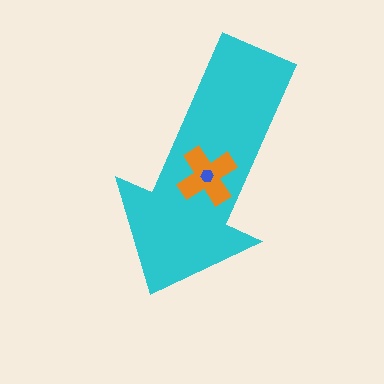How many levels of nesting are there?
3.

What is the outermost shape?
The cyan arrow.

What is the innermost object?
The blue hexagon.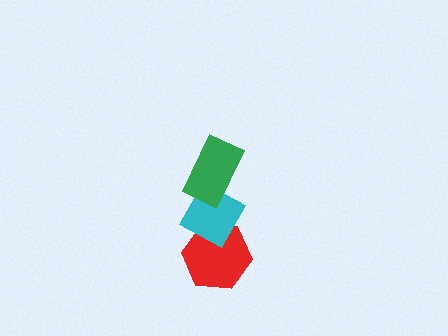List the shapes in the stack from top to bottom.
From top to bottom: the green rectangle, the cyan diamond, the red hexagon.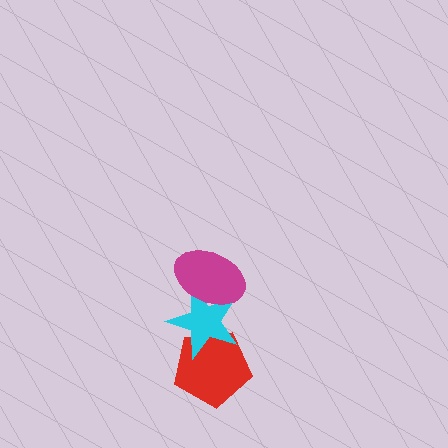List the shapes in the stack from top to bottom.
From top to bottom: the magenta ellipse, the cyan star, the red pentagon.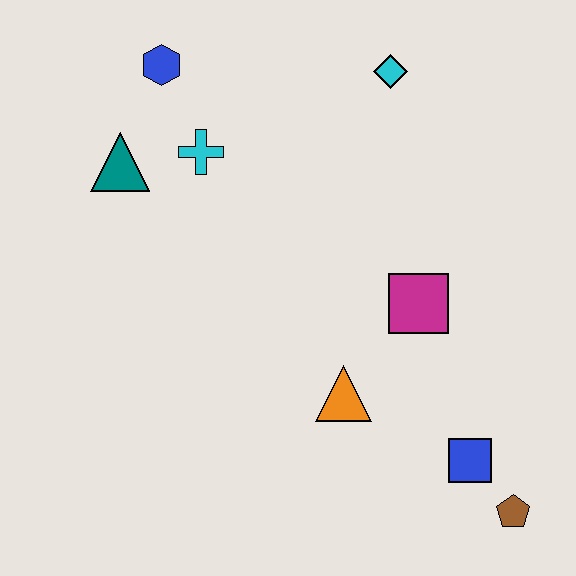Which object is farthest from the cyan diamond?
The brown pentagon is farthest from the cyan diamond.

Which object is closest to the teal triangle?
The cyan cross is closest to the teal triangle.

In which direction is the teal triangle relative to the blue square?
The teal triangle is to the left of the blue square.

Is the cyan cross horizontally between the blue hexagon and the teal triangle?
No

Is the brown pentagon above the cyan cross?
No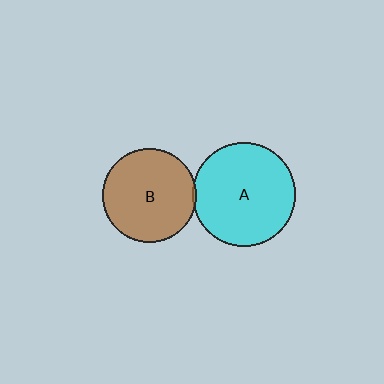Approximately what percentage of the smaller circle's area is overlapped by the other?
Approximately 5%.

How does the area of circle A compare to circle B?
Approximately 1.2 times.